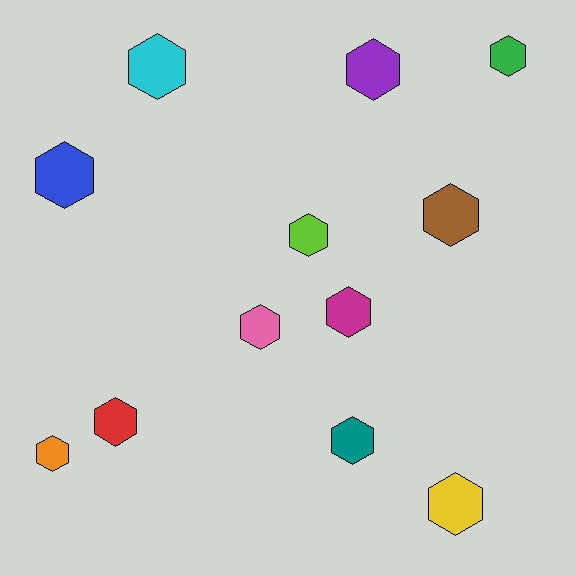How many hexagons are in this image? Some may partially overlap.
There are 12 hexagons.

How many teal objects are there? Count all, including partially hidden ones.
There is 1 teal object.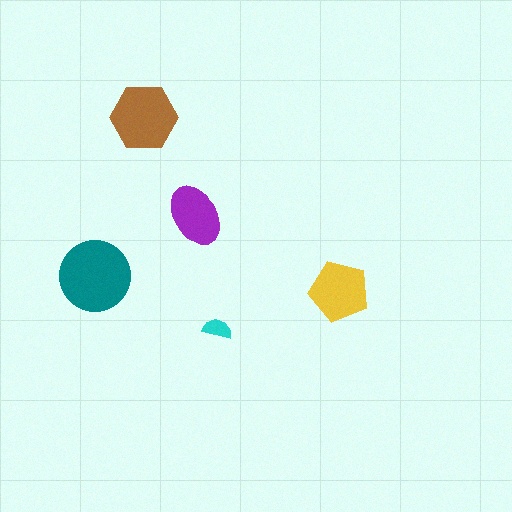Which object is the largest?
The teal circle.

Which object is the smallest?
The cyan semicircle.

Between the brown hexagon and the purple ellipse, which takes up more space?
The brown hexagon.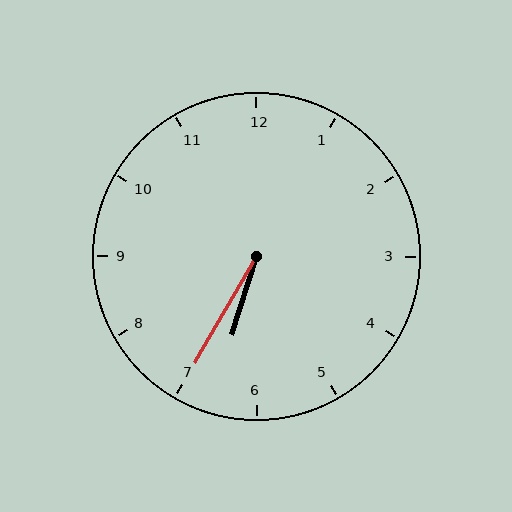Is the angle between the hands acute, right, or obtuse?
It is acute.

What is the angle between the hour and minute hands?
Approximately 12 degrees.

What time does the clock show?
6:35.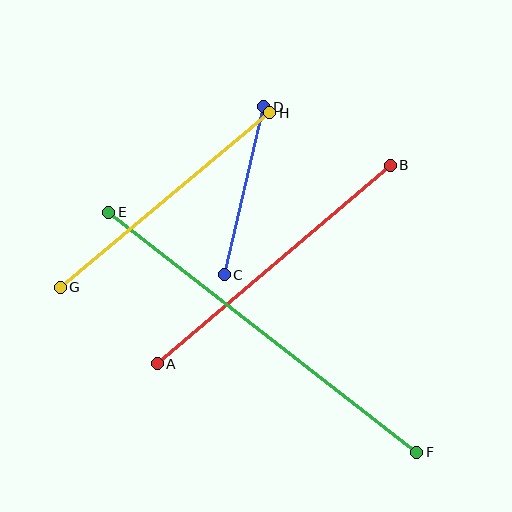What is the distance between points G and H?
The distance is approximately 273 pixels.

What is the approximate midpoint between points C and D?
The midpoint is at approximately (244, 191) pixels.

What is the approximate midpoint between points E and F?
The midpoint is at approximately (263, 332) pixels.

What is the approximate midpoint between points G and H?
The midpoint is at approximately (165, 200) pixels.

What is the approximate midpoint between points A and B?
The midpoint is at approximately (274, 264) pixels.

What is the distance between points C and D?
The distance is approximately 172 pixels.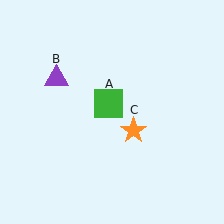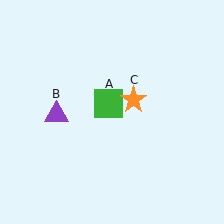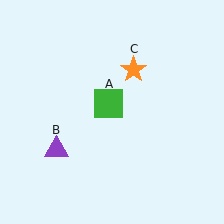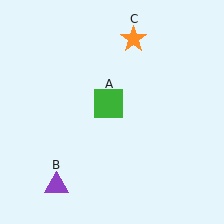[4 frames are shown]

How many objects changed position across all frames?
2 objects changed position: purple triangle (object B), orange star (object C).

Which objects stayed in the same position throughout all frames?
Green square (object A) remained stationary.